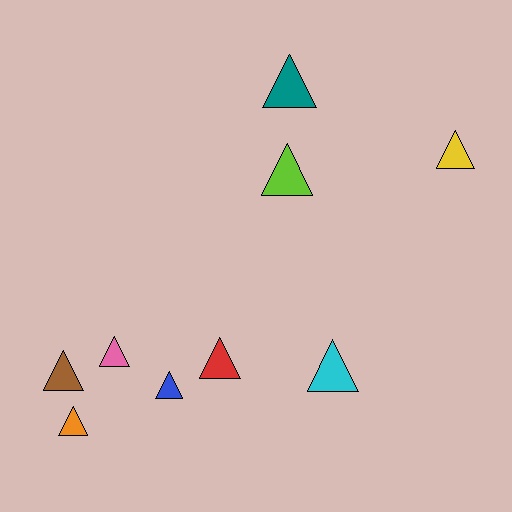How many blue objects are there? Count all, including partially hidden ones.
There is 1 blue object.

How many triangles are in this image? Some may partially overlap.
There are 9 triangles.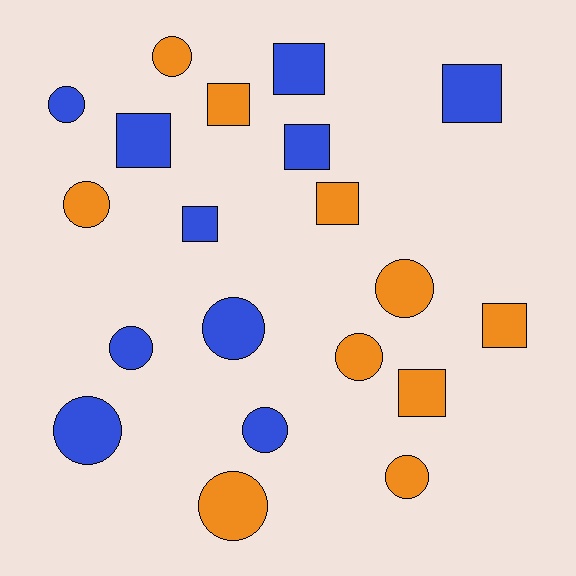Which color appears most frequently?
Orange, with 10 objects.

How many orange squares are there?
There are 4 orange squares.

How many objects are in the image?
There are 20 objects.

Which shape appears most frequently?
Circle, with 11 objects.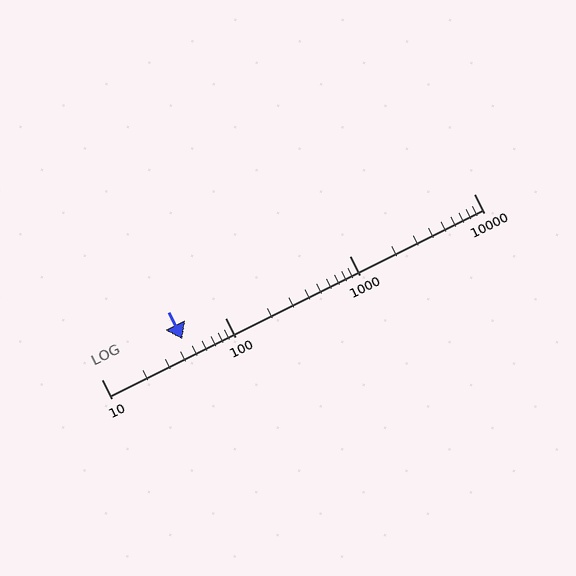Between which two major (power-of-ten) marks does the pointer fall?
The pointer is between 10 and 100.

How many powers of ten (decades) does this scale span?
The scale spans 3 decades, from 10 to 10000.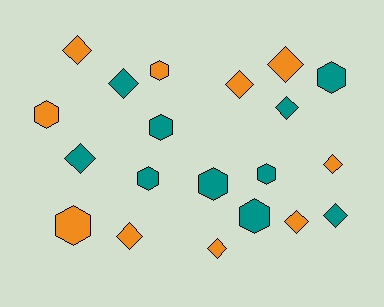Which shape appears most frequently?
Diamond, with 11 objects.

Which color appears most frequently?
Teal, with 10 objects.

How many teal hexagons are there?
There are 6 teal hexagons.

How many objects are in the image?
There are 20 objects.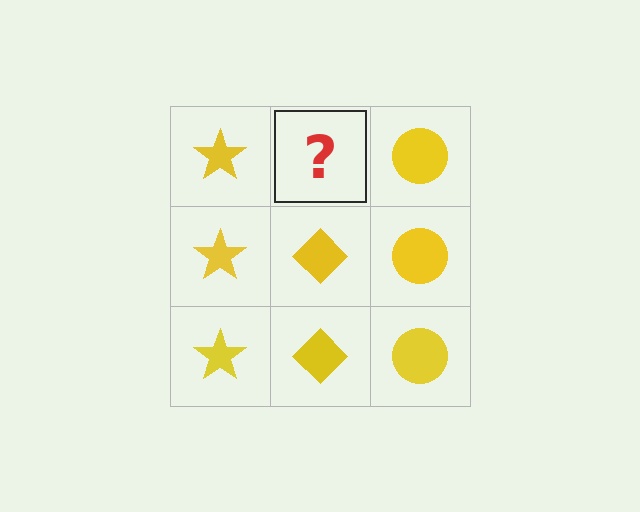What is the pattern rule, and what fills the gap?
The rule is that each column has a consistent shape. The gap should be filled with a yellow diamond.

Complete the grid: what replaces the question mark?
The question mark should be replaced with a yellow diamond.